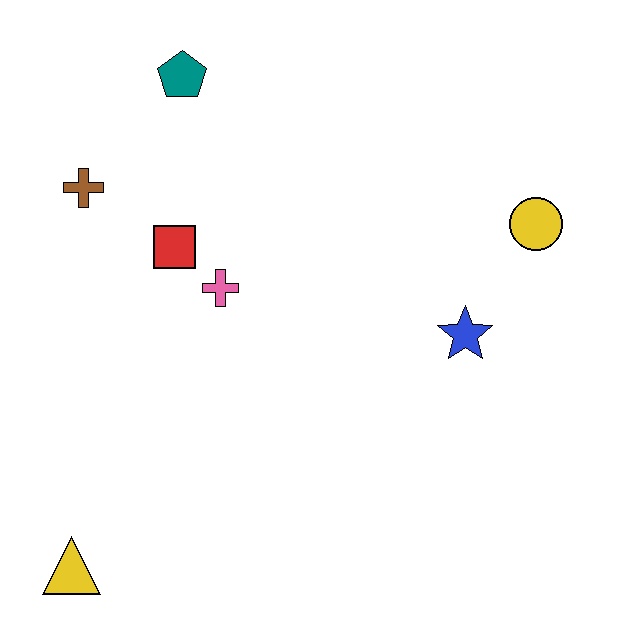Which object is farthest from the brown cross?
The yellow circle is farthest from the brown cross.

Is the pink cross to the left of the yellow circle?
Yes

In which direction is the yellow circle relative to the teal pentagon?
The yellow circle is to the right of the teal pentagon.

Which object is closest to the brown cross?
The red square is closest to the brown cross.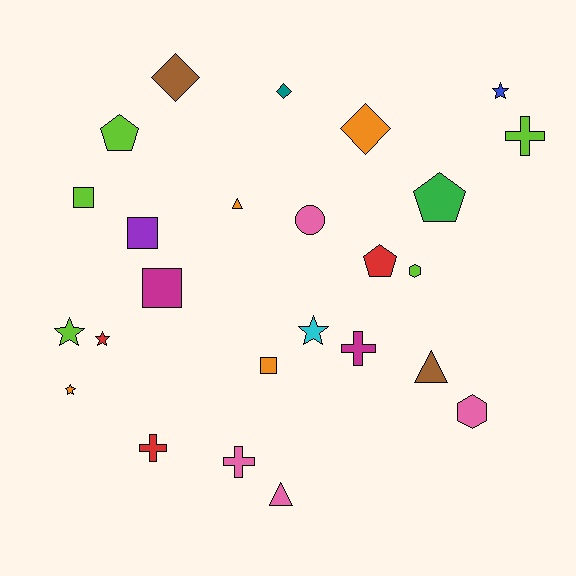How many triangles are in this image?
There are 3 triangles.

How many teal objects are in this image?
There is 1 teal object.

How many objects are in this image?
There are 25 objects.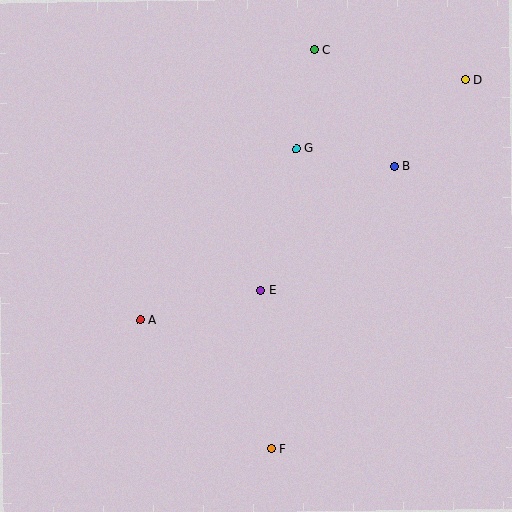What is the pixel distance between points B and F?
The distance between B and F is 307 pixels.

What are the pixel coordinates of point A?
Point A is at (140, 320).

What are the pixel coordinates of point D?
Point D is at (465, 80).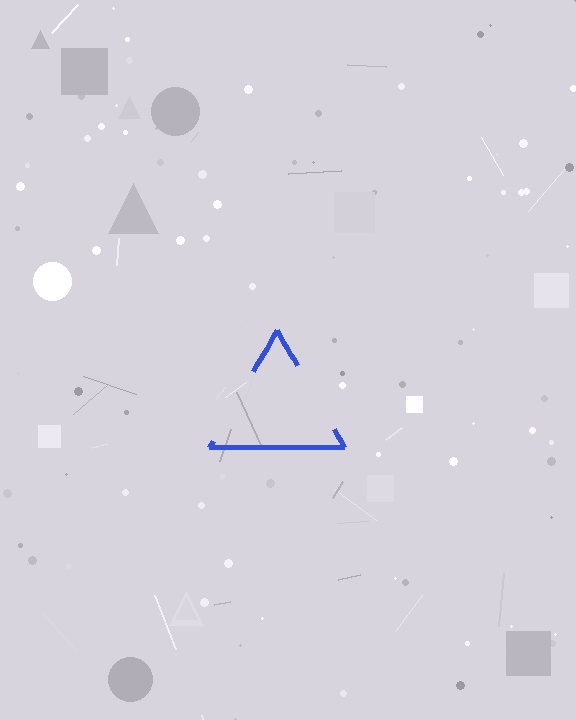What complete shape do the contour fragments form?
The contour fragments form a triangle.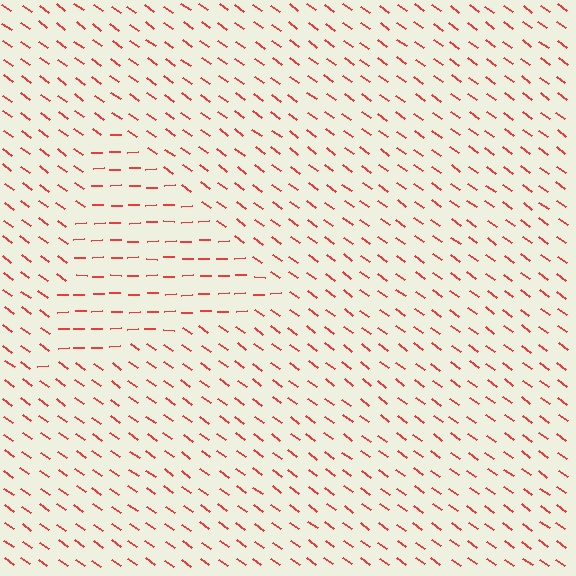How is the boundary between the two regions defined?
The boundary is defined purely by a change in line orientation (approximately 37 degrees difference). All lines are the same color and thickness.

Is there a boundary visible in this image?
Yes, there is a texture boundary formed by a change in line orientation.